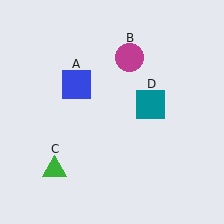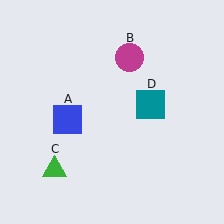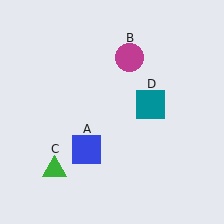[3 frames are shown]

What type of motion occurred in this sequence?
The blue square (object A) rotated counterclockwise around the center of the scene.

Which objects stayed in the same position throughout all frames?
Magenta circle (object B) and green triangle (object C) and teal square (object D) remained stationary.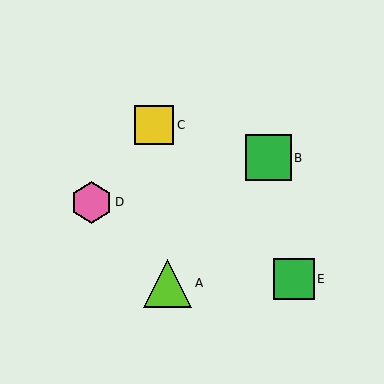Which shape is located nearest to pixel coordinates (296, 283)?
The green square (labeled E) at (294, 279) is nearest to that location.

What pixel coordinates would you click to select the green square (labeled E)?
Click at (294, 279) to select the green square E.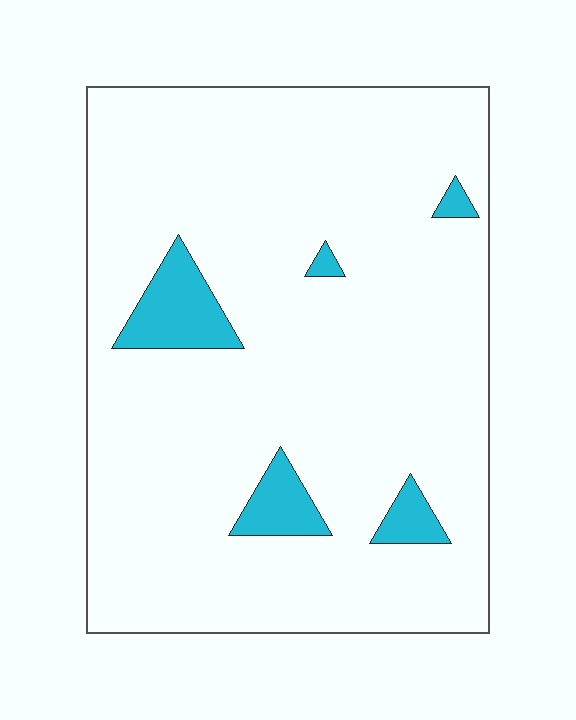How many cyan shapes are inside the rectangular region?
5.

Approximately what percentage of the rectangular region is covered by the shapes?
Approximately 10%.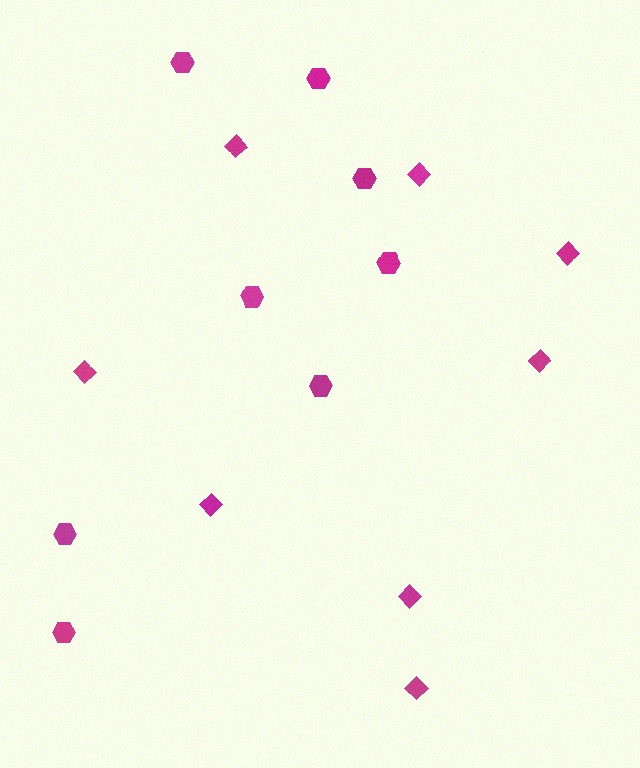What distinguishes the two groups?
There are 2 groups: one group of diamonds (8) and one group of hexagons (8).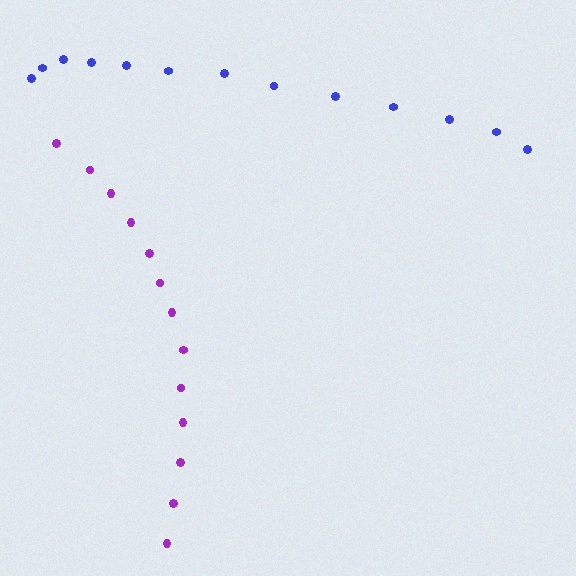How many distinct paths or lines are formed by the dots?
There are 2 distinct paths.